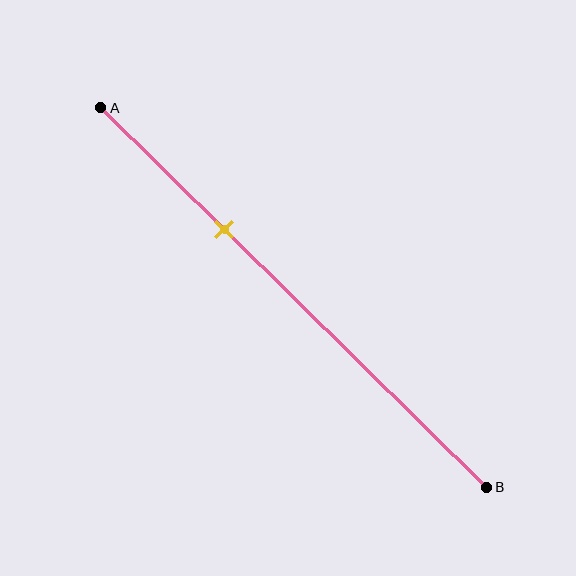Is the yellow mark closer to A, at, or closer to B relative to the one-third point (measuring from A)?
The yellow mark is approximately at the one-third point of segment AB.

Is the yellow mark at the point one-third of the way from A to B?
Yes, the mark is approximately at the one-third point.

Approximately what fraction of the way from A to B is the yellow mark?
The yellow mark is approximately 30% of the way from A to B.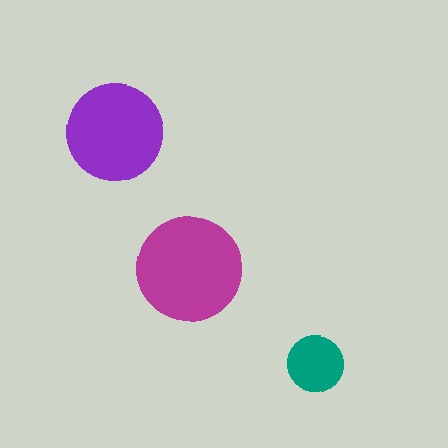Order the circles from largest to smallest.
the magenta one, the purple one, the teal one.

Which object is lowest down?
The teal circle is bottommost.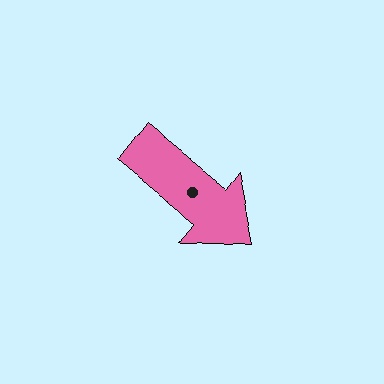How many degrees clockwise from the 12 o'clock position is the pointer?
Approximately 129 degrees.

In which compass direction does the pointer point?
Southeast.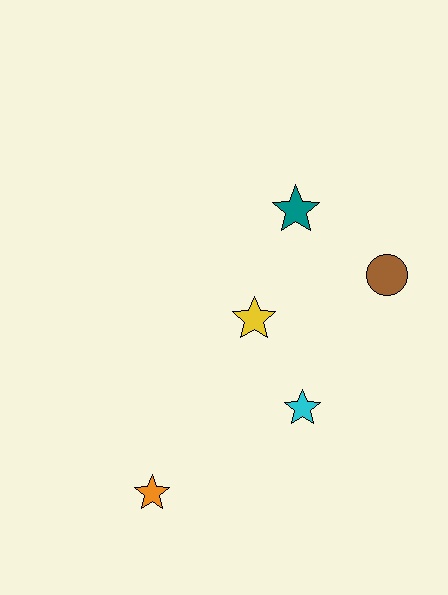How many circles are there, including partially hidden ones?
There is 1 circle.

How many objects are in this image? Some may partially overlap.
There are 5 objects.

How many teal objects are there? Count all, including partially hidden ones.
There is 1 teal object.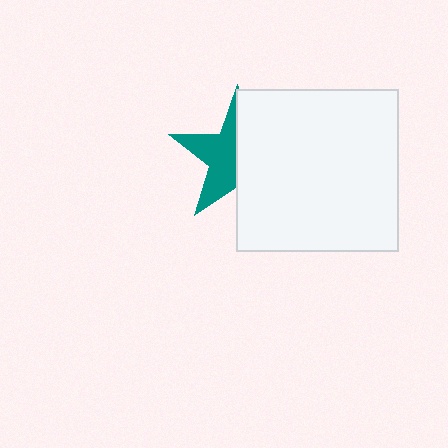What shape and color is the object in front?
The object in front is a white square.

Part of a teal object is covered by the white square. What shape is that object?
It is a star.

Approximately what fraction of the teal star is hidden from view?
Roughly 53% of the teal star is hidden behind the white square.